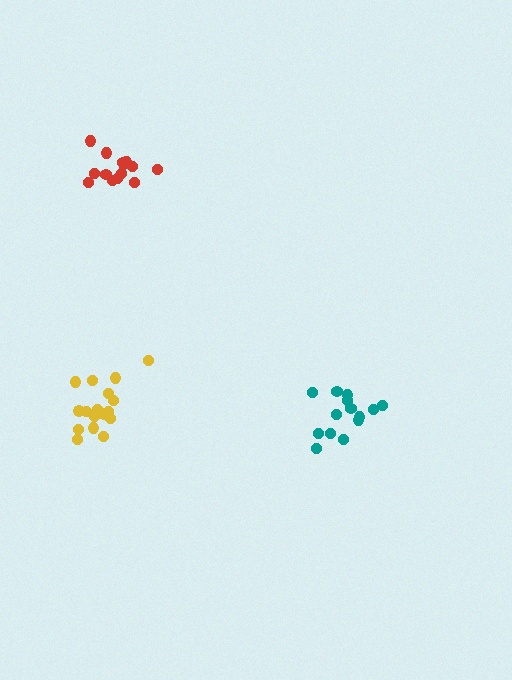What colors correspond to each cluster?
The clusters are colored: red, yellow, teal.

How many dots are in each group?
Group 1: 15 dots, Group 2: 18 dots, Group 3: 14 dots (47 total).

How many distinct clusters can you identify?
There are 3 distinct clusters.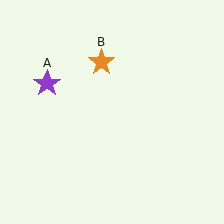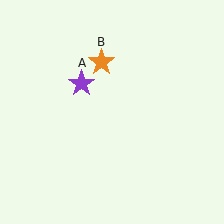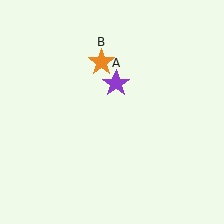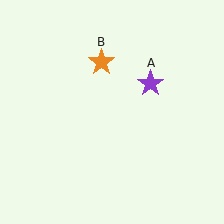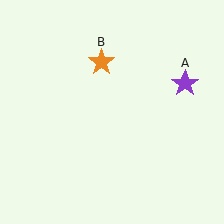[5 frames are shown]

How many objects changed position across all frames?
1 object changed position: purple star (object A).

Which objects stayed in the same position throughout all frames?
Orange star (object B) remained stationary.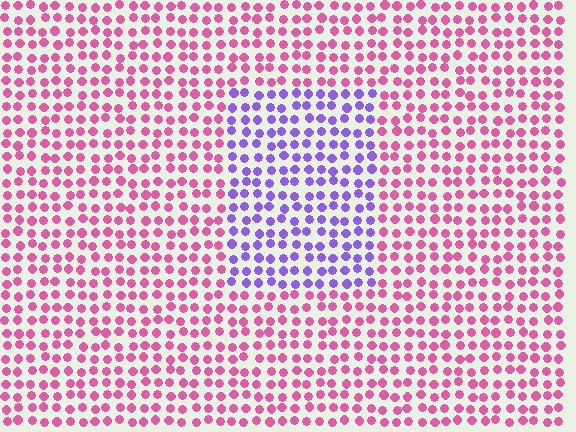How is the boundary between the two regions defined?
The boundary is defined purely by a slight shift in hue (about 61 degrees). Spacing, size, and orientation are identical on both sides.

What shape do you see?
I see a rectangle.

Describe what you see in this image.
The image is filled with small pink elements in a uniform arrangement. A rectangle-shaped region is visible where the elements are tinted to a slightly different hue, forming a subtle color boundary.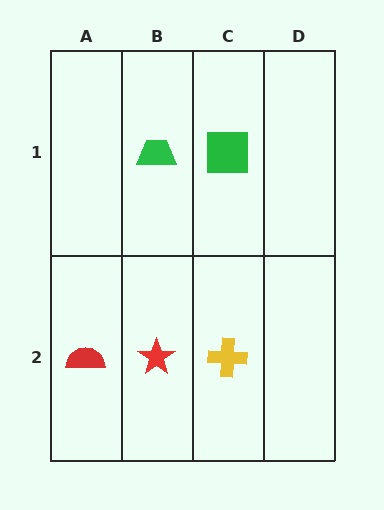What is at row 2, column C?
A yellow cross.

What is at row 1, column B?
A green trapezoid.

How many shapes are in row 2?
3 shapes.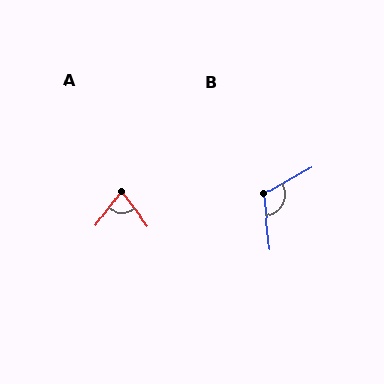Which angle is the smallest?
A, at approximately 73 degrees.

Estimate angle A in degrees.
Approximately 73 degrees.